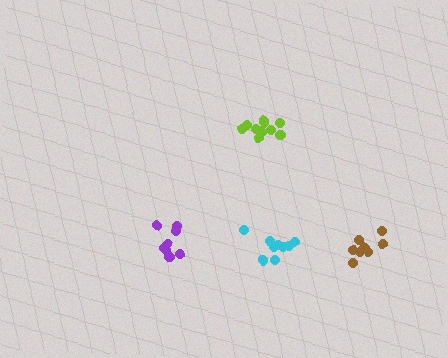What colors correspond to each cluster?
The clusters are colored: cyan, lime, brown, purple.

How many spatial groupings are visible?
There are 4 spatial groupings.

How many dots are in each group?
Group 1: 9 dots, Group 2: 10 dots, Group 3: 8 dots, Group 4: 8 dots (35 total).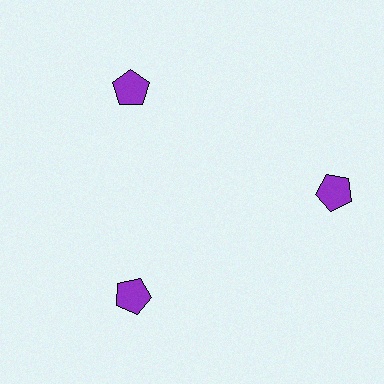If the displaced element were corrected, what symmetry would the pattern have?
It would have 3-fold rotational symmetry — the pattern would map onto itself every 120 degrees.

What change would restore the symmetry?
The symmetry would be restored by moving it inward, back onto the ring so that all 3 pentagons sit at equal angles and equal distance from the center.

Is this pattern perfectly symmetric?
No. The 3 purple pentagons are arranged in a ring, but one element near the 3 o'clock position is pushed outward from the center, breaking the 3-fold rotational symmetry.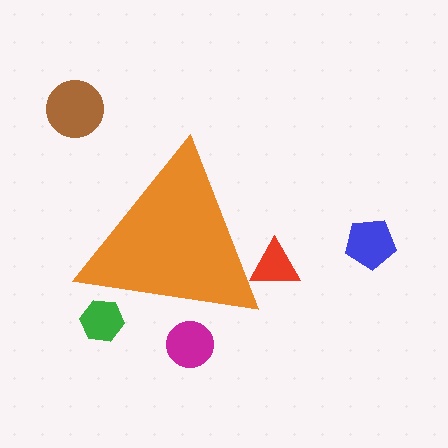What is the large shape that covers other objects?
An orange triangle.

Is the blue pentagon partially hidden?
No, the blue pentagon is fully visible.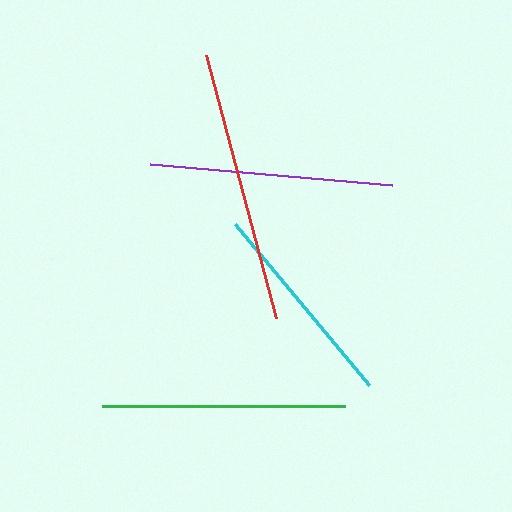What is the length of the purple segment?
The purple segment is approximately 244 pixels long.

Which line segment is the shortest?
The cyan line is the shortest at approximately 210 pixels.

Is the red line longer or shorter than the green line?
The red line is longer than the green line.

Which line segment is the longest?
The red line is the longest at approximately 272 pixels.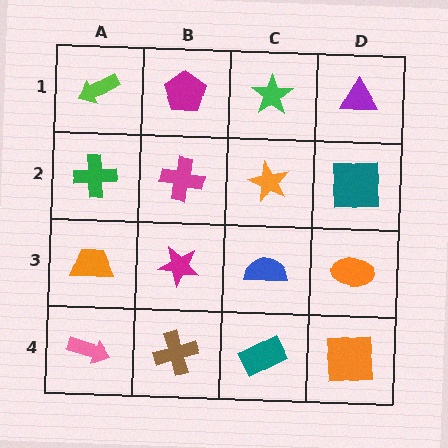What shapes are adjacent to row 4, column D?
An orange ellipse (row 3, column D), a teal rectangle (row 4, column C).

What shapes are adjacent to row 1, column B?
A magenta cross (row 2, column B), a lime arrow (row 1, column A), a green star (row 1, column C).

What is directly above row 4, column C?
A blue semicircle.